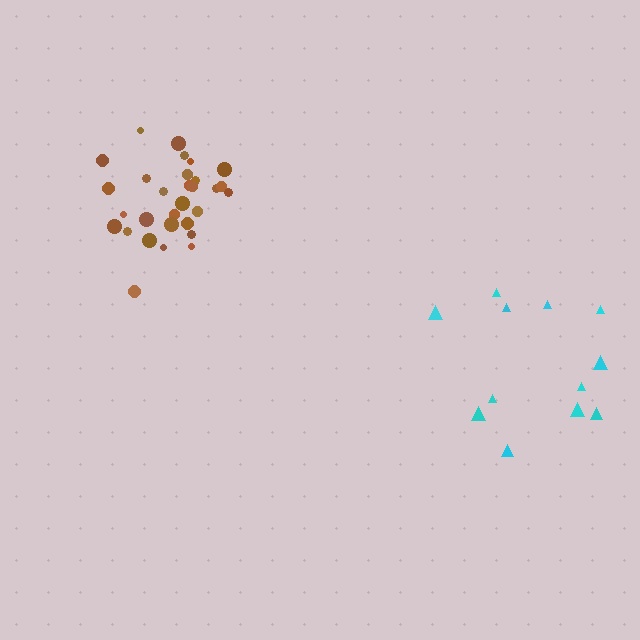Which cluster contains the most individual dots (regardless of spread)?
Brown (30).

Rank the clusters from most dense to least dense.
brown, cyan.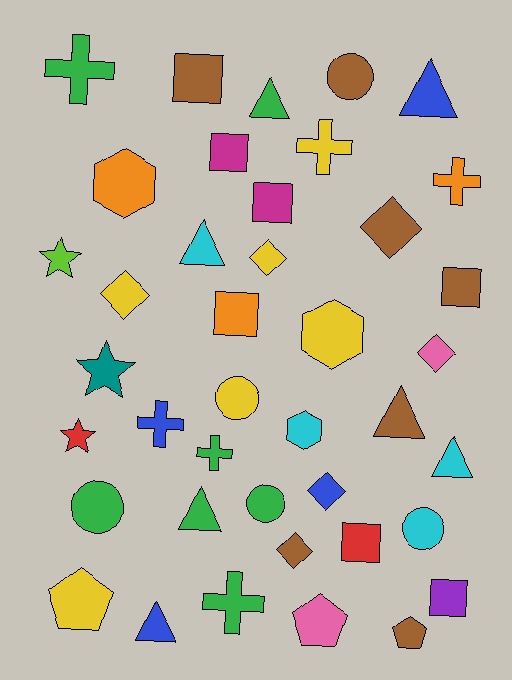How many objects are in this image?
There are 40 objects.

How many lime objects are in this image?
There is 1 lime object.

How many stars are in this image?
There are 3 stars.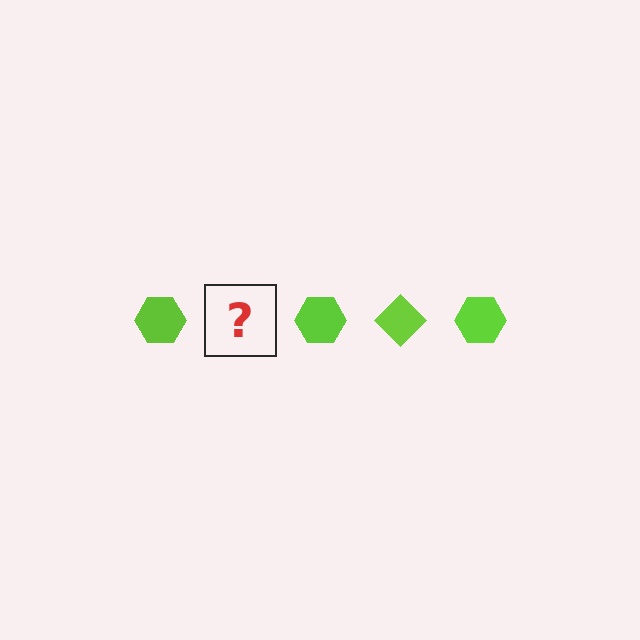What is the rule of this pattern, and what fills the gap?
The rule is that the pattern cycles through hexagon, diamond shapes in lime. The gap should be filled with a lime diamond.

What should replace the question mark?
The question mark should be replaced with a lime diamond.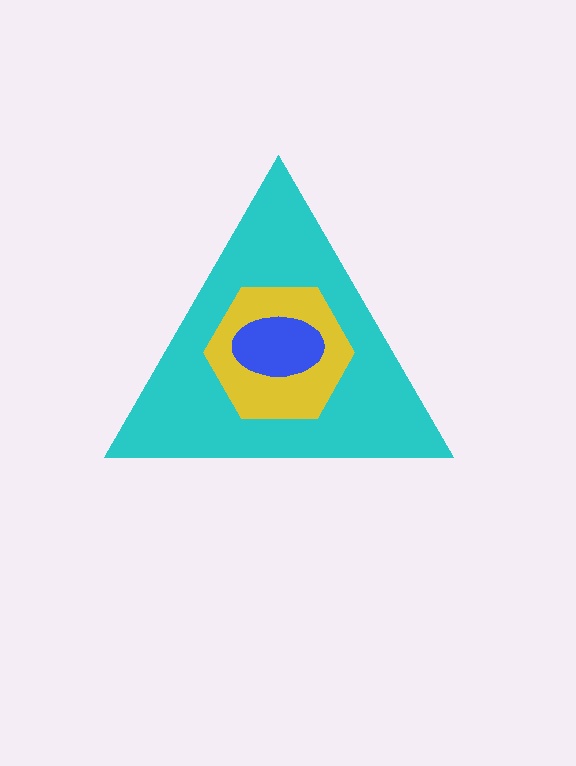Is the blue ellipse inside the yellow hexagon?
Yes.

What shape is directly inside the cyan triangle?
The yellow hexagon.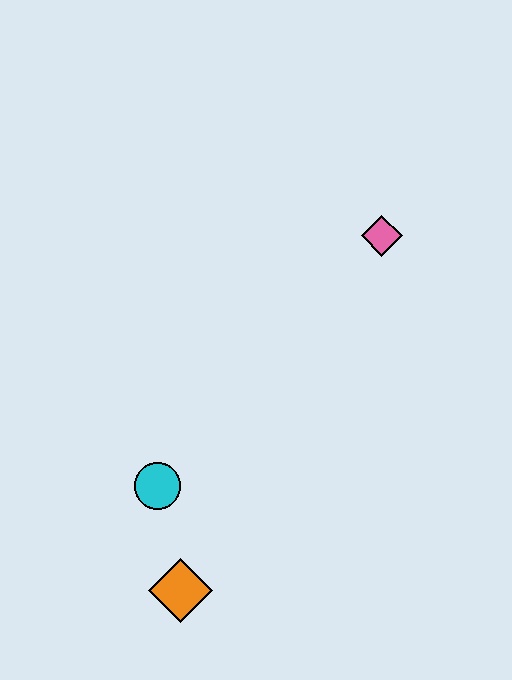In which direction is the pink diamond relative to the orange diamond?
The pink diamond is above the orange diamond.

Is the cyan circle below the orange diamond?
No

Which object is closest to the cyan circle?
The orange diamond is closest to the cyan circle.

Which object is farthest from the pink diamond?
The orange diamond is farthest from the pink diamond.